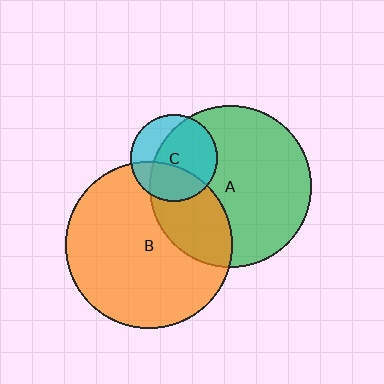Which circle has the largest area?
Circle B (orange).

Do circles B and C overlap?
Yes.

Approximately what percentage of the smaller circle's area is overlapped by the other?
Approximately 35%.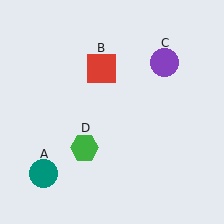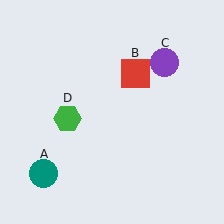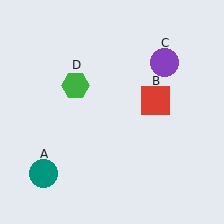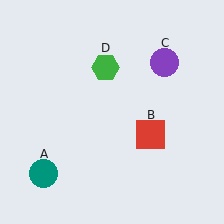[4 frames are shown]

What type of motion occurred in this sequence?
The red square (object B), green hexagon (object D) rotated clockwise around the center of the scene.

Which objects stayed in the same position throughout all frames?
Teal circle (object A) and purple circle (object C) remained stationary.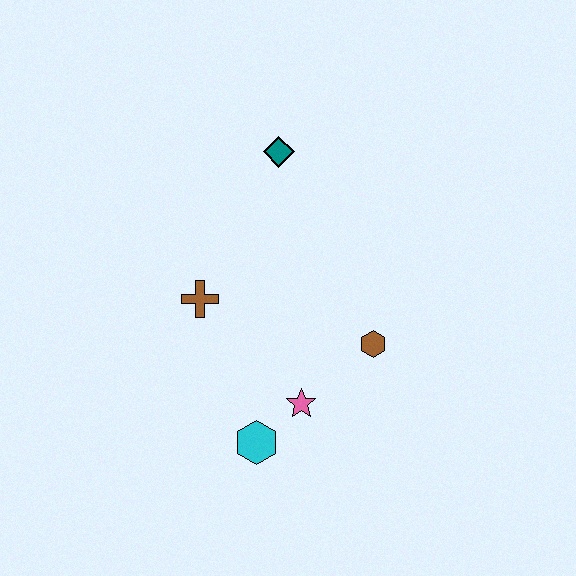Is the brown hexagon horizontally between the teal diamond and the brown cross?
No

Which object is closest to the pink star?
The cyan hexagon is closest to the pink star.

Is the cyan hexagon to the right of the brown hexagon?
No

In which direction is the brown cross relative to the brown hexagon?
The brown cross is to the left of the brown hexagon.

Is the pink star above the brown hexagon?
No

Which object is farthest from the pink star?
The teal diamond is farthest from the pink star.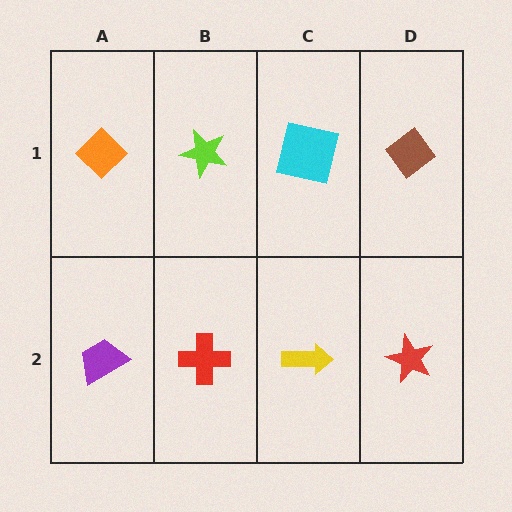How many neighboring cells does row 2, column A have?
2.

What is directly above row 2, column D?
A brown diamond.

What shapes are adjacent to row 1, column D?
A red star (row 2, column D), a cyan square (row 1, column C).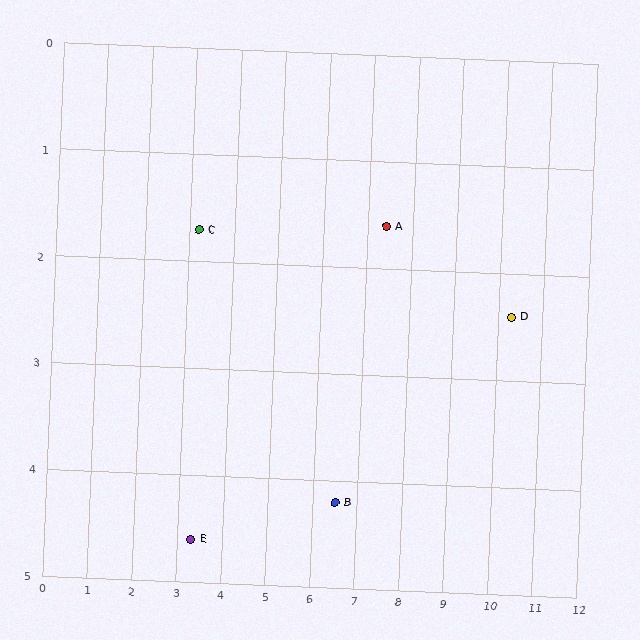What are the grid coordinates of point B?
Point B is at approximately (6.5, 4.2).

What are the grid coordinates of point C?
Point C is at approximately (3.2, 1.7).